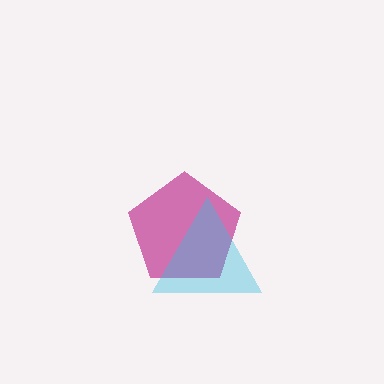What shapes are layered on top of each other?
The layered shapes are: a magenta pentagon, a cyan triangle.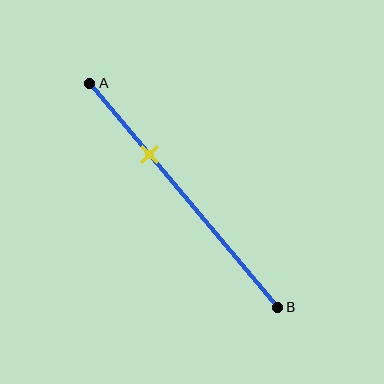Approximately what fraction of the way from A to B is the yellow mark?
The yellow mark is approximately 30% of the way from A to B.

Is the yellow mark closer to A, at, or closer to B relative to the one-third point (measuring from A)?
The yellow mark is approximately at the one-third point of segment AB.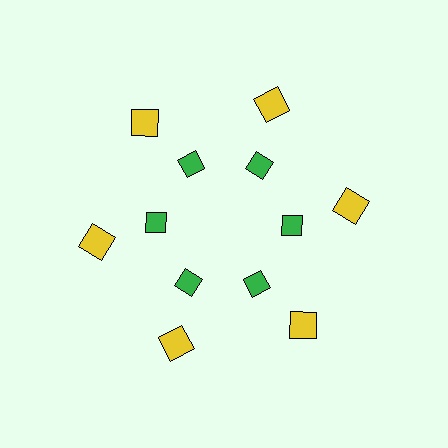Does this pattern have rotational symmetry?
Yes, this pattern has 6-fold rotational symmetry. It looks the same after rotating 60 degrees around the center.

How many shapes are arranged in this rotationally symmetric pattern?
There are 12 shapes, arranged in 6 groups of 2.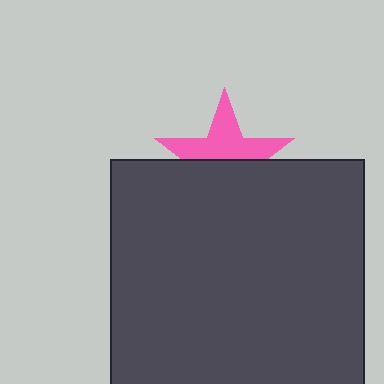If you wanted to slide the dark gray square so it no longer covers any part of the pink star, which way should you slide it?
Slide it down — that is the most direct way to separate the two shapes.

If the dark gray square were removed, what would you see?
You would see the complete pink star.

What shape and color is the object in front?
The object in front is a dark gray square.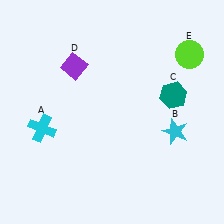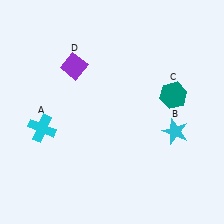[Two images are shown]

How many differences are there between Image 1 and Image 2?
There is 1 difference between the two images.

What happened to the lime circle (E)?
The lime circle (E) was removed in Image 2. It was in the top-right area of Image 1.